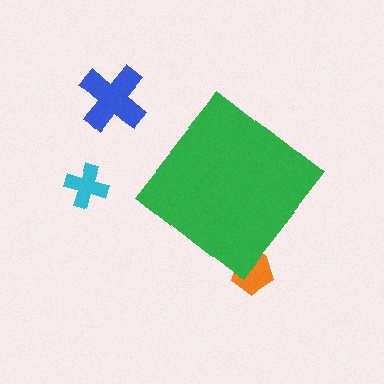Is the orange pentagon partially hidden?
Yes, the orange pentagon is partially hidden behind the green diamond.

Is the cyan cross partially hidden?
No, the cyan cross is fully visible.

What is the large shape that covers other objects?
A green diamond.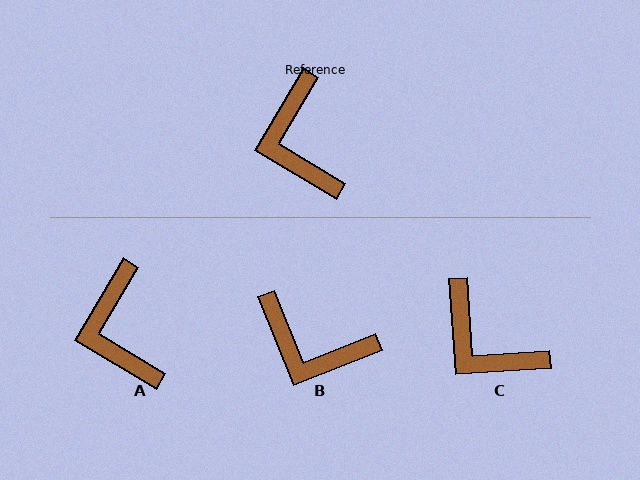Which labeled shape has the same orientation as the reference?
A.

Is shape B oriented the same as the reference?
No, it is off by about 53 degrees.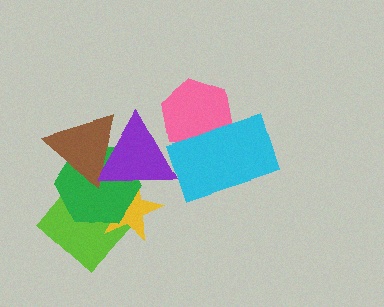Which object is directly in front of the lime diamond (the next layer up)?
The yellow star is directly in front of the lime diamond.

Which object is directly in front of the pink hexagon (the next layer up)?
The purple triangle is directly in front of the pink hexagon.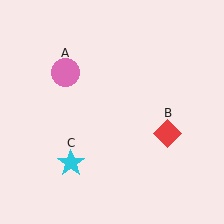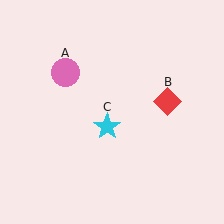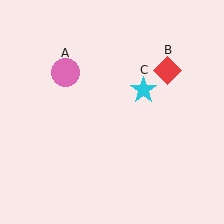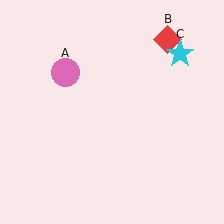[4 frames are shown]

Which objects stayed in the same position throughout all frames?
Pink circle (object A) remained stationary.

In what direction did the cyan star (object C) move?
The cyan star (object C) moved up and to the right.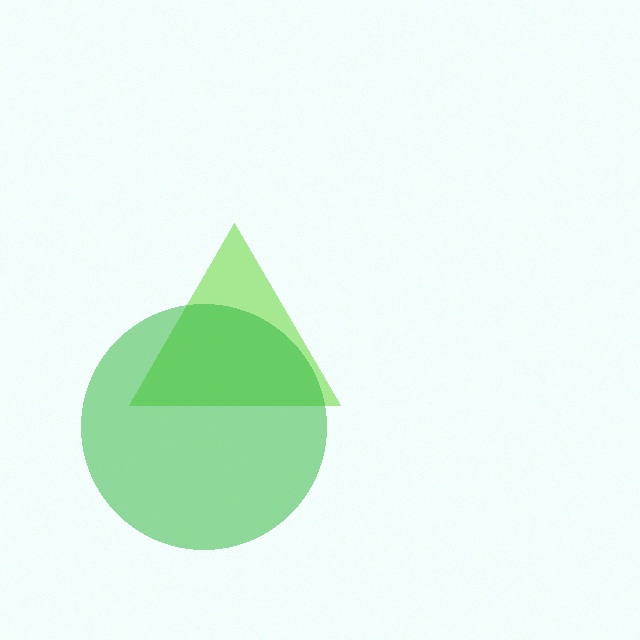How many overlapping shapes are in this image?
There are 2 overlapping shapes in the image.